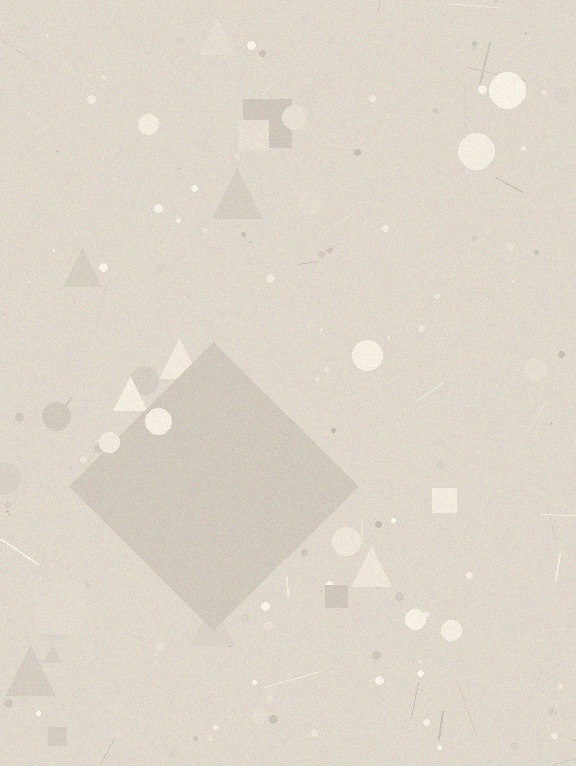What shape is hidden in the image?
A diamond is hidden in the image.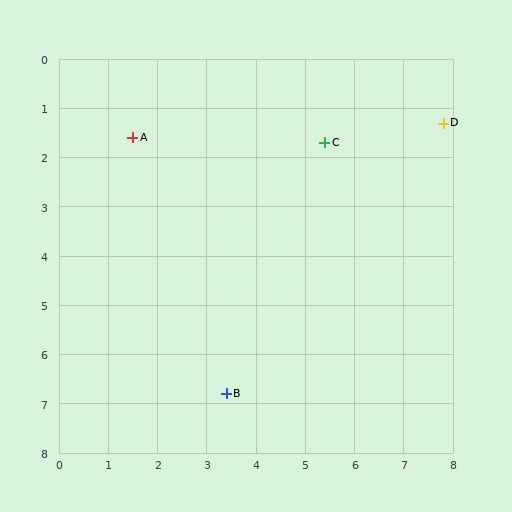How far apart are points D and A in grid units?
Points D and A are about 6.3 grid units apart.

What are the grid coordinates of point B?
Point B is at approximately (3.4, 6.8).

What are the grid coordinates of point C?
Point C is at approximately (5.4, 1.7).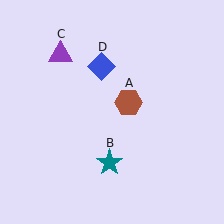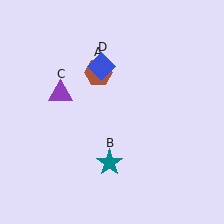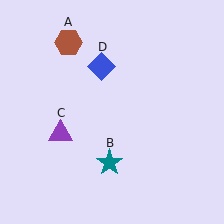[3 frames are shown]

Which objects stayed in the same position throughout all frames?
Teal star (object B) and blue diamond (object D) remained stationary.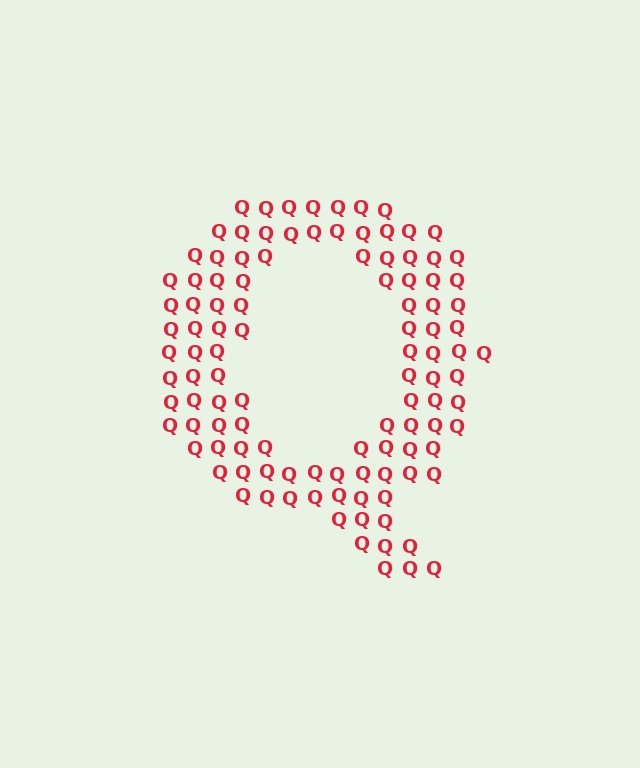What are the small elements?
The small elements are letter Q's.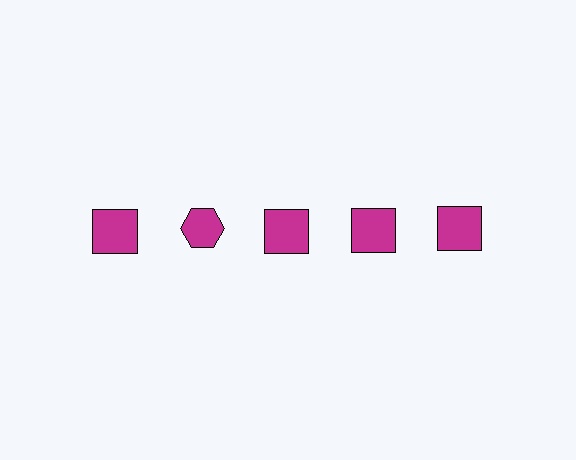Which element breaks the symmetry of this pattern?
The magenta hexagon in the top row, second from left column breaks the symmetry. All other shapes are magenta squares.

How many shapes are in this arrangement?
There are 5 shapes arranged in a grid pattern.